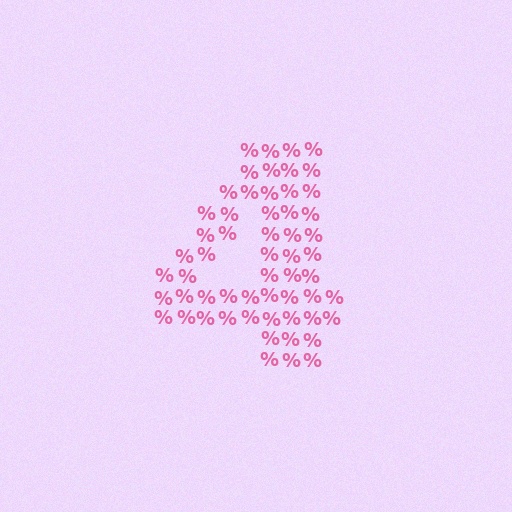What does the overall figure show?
The overall figure shows the digit 4.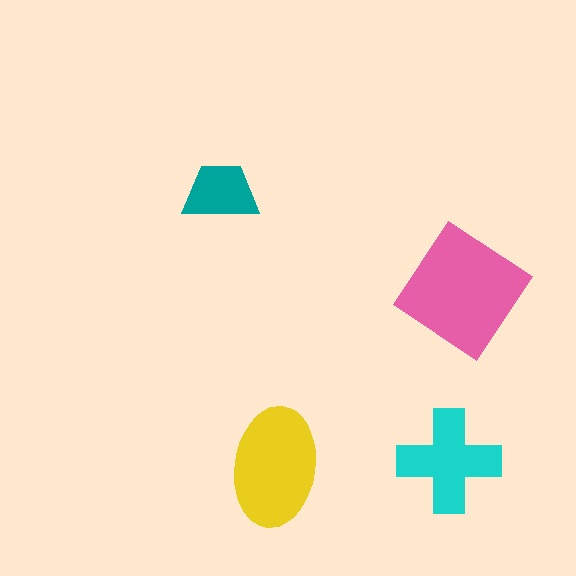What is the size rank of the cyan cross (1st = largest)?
3rd.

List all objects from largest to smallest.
The pink diamond, the yellow ellipse, the cyan cross, the teal trapezoid.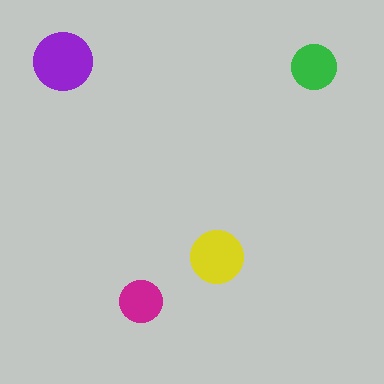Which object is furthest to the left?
The purple circle is leftmost.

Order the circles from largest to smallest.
the purple one, the yellow one, the green one, the magenta one.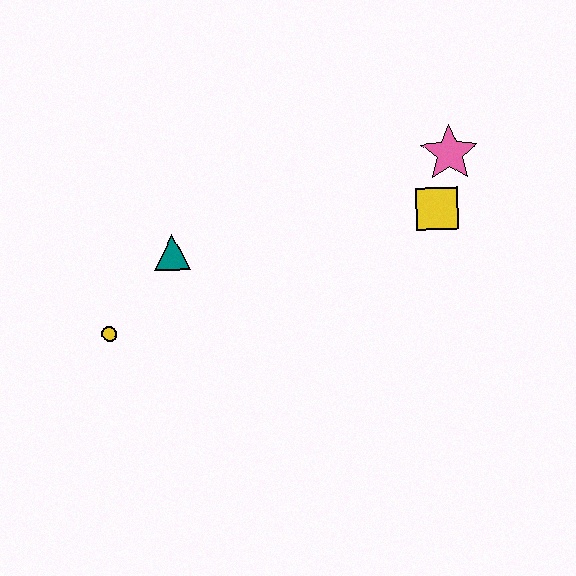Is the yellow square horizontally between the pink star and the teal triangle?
Yes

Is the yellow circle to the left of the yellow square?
Yes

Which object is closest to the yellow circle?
The teal triangle is closest to the yellow circle.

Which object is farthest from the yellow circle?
The pink star is farthest from the yellow circle.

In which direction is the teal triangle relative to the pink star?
The teal triangle is to the left of the pink star.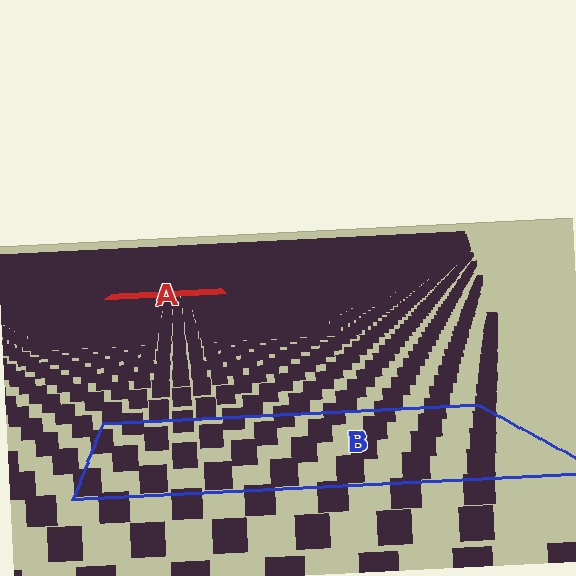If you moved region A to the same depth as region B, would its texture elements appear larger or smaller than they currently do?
They would appear larger. At a closer depth, the same texture elements are projected at a bigger on-screen size.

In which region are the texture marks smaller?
The texture marks are smaller in region A, because it is farther away.